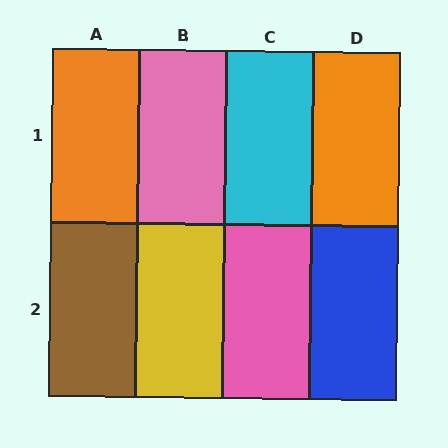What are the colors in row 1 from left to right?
Orange, pink, cyan, orange.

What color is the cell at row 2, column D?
Blue.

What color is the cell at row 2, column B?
Yellow.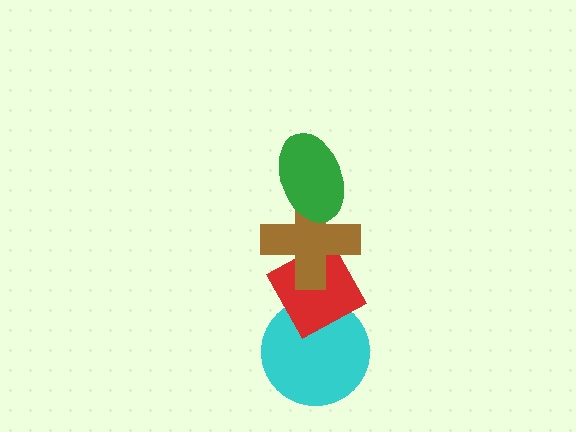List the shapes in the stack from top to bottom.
From top to bottom: the green ellipse, the brown cross, the red diamond, the cyan circle.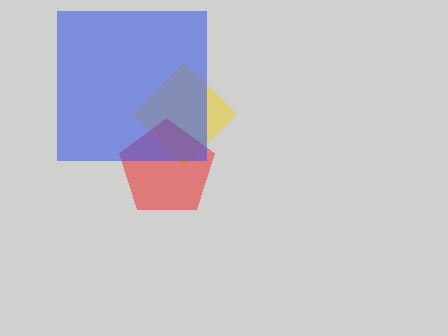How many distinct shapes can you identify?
There are 3 distinct shapes: a yellow diamond, a red pentagon, a blue square.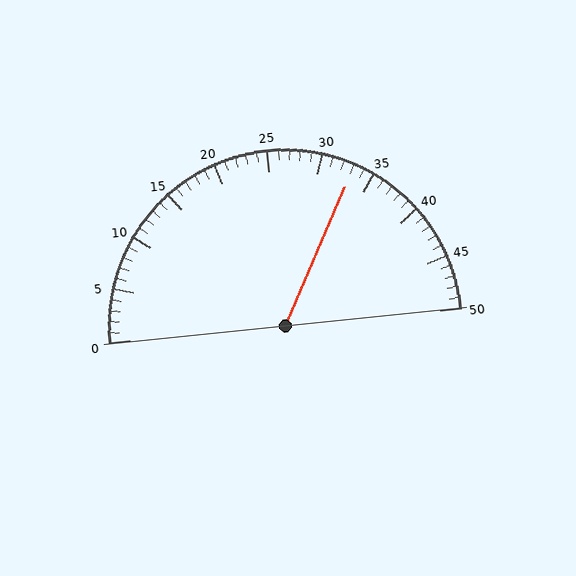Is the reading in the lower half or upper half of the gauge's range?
The reading is in the upper half of the range (0 to 50).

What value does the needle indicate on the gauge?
The needle indicates approximately 33.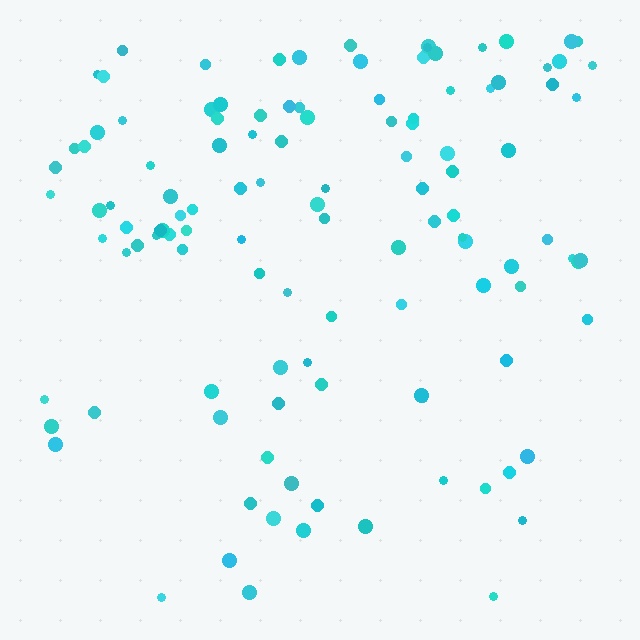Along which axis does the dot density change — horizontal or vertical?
Vertical.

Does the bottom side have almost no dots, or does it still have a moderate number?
Still a moderate number, just noticeably fewer than the top.